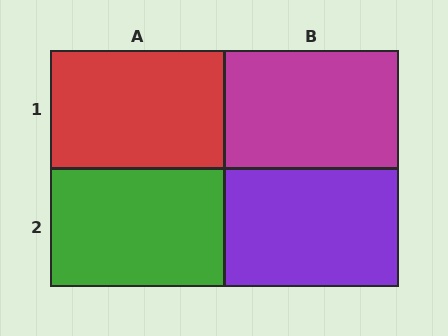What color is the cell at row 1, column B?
Magenta.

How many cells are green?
1 cell is green.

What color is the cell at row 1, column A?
Red.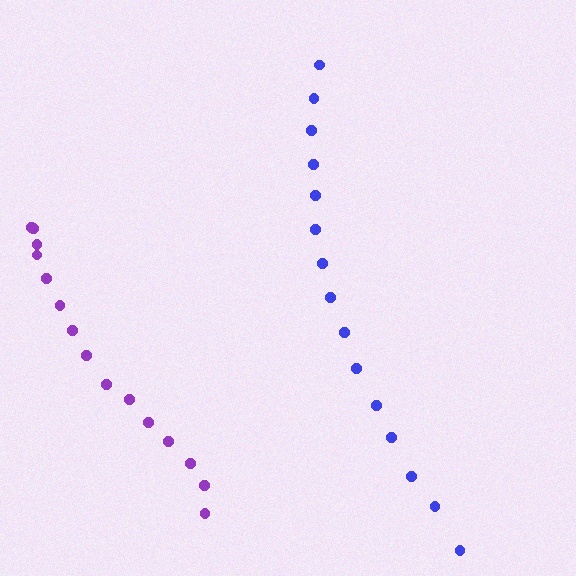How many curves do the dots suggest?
There are 2 distinct paths.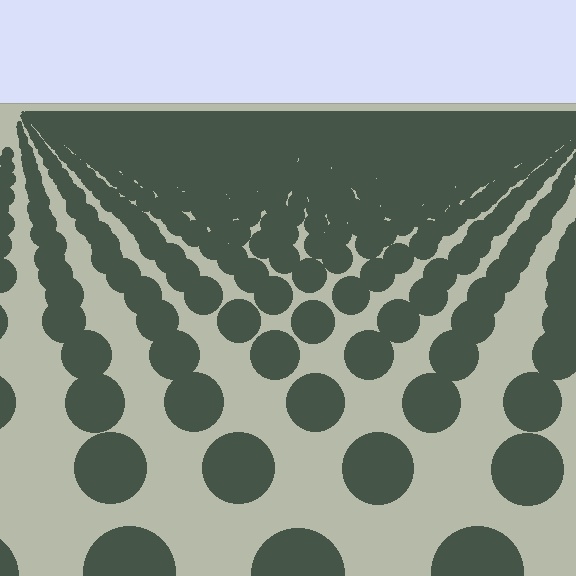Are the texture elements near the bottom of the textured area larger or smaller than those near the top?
Larger. Near the bottom, elements are closer to the viewer and appear at a bigger on-screen size.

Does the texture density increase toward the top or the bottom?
Density increases toward the top.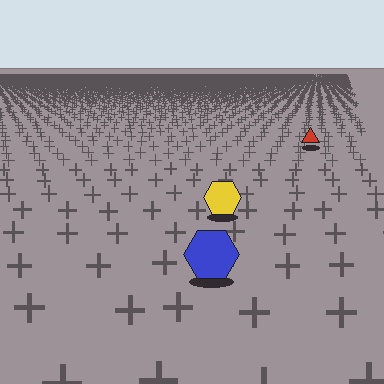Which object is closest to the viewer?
The blue hexagon is closest. The texture marks near it are larger and more spread out.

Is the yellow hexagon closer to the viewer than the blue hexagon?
No. The blue hexagon is closer — you can tell from the texture gradient: the ground texture is coarser near it.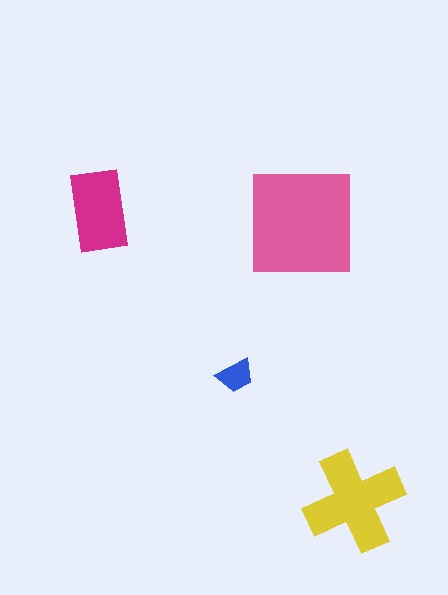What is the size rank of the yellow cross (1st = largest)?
2nd.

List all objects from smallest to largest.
The blue trapezoid, the magenta rectangle, the yellow cross, the pink square.